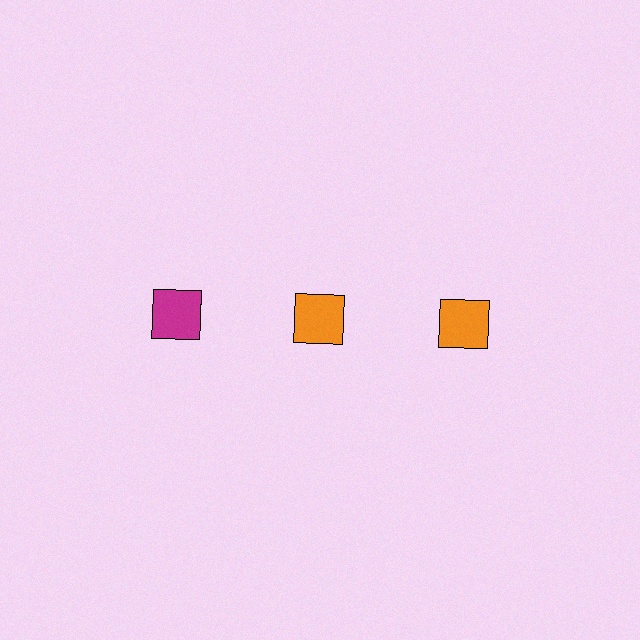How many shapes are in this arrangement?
There are 3 shapes arranged in a grid pattern.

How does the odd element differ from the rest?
It has a different color: magenta instead of orange.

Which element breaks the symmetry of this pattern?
The magenta square in the top row, leftmost column breaks the symmetry. All other shapes are orange squares.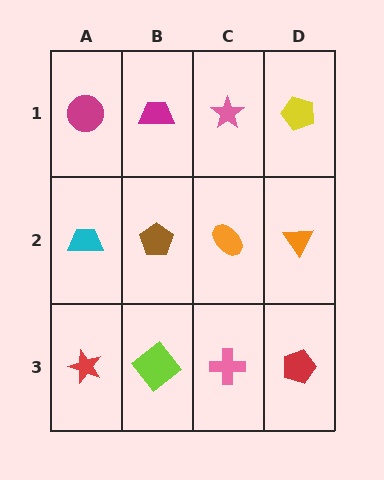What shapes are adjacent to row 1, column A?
A cyan trapezoid (row 2, column A), a magenta trapezoid (row 1, column B).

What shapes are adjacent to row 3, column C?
An orange ellipse (row 2, column C), a lime diamond (row 3, column B), a red pentagon (row 3, column D).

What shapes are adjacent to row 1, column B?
A brown pentagon (row 2, column B), a magenta circle (row 1, column A), a pink star (row 1, column C).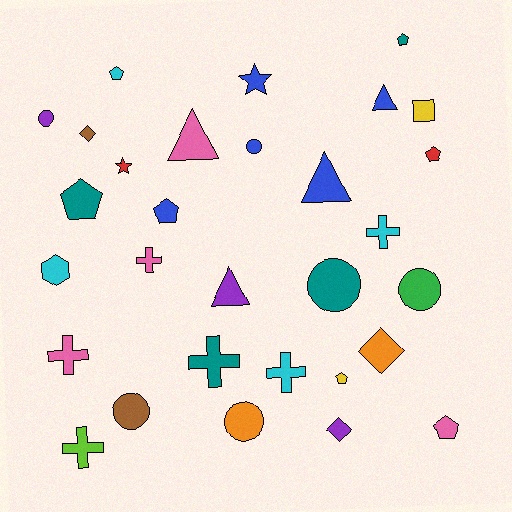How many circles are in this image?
There are 6 circles.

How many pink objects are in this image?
There are 4 pink objects.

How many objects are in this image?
There are 30 objects.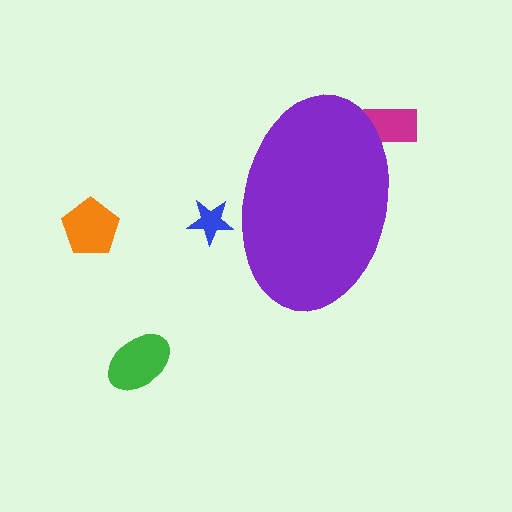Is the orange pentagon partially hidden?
No, the orange pentagon is fully visible.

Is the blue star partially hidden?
Yes, the blue star is partially hidden behind the purple ellipse.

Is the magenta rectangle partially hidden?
Yes, the magenta rectangle is partially hidden behind the purple ellipse.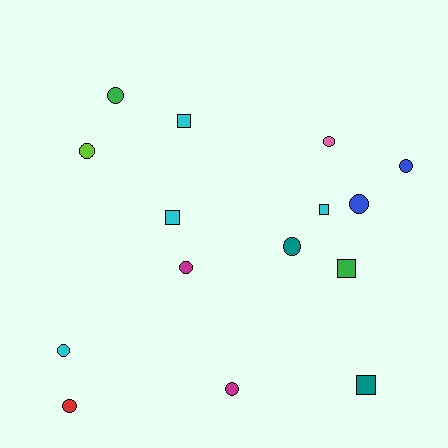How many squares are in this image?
There are 5 squares.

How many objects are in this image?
There are 15 objects.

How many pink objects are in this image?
There is 1 pink object.